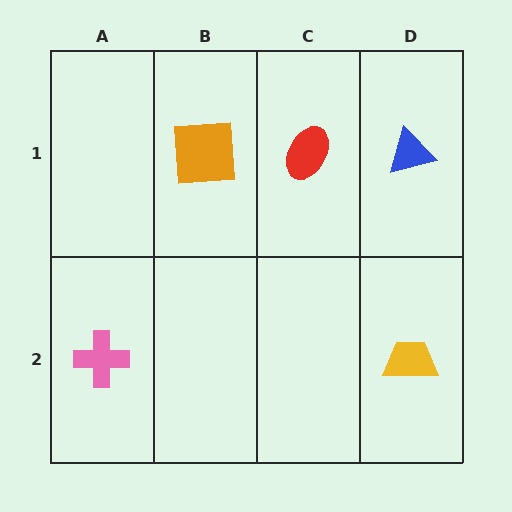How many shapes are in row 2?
2 shapes.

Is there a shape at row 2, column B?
No, that cell is empty.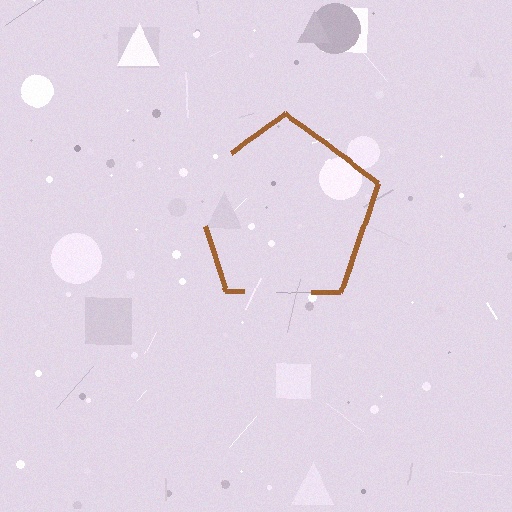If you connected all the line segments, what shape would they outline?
They would outline a pentagon.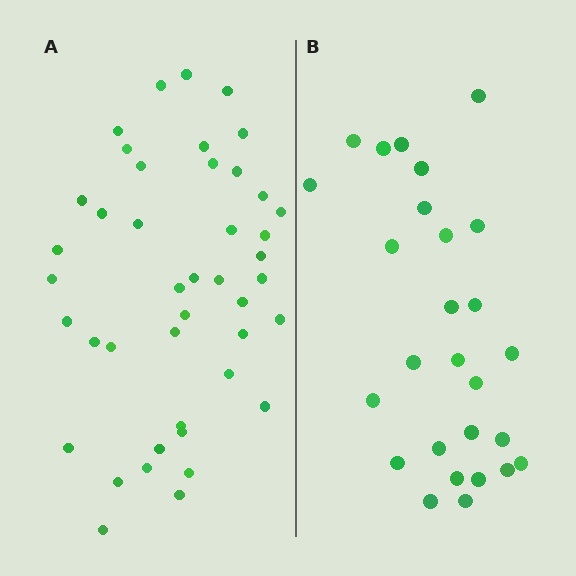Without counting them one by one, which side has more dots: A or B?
Region A (the left region) has more dots.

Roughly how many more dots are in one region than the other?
Region A has approximately 15 more dots than region B.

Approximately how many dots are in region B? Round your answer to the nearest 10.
About 30 dots. (The exact count is 27, which rounds to 30.)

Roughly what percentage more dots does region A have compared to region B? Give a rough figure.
About 60% more.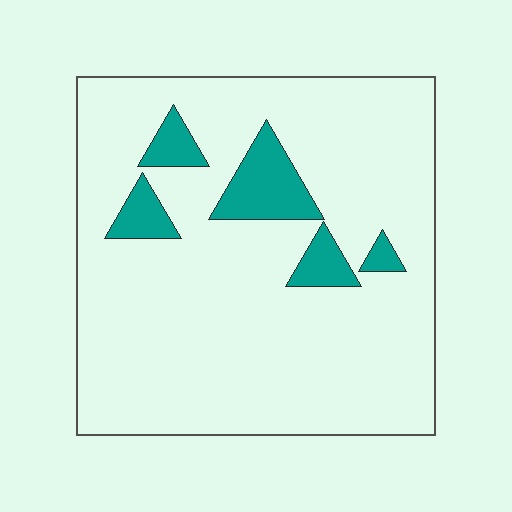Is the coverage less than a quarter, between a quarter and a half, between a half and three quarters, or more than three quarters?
Less than a quarter.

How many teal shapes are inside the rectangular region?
5.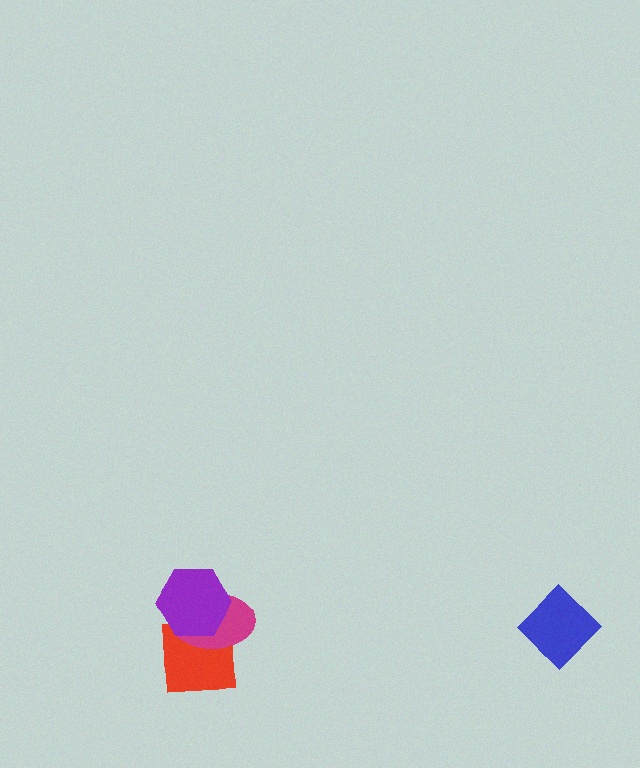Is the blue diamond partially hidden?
No, no other shape covers it.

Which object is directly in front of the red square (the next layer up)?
The magenta ellipse is directly in front of the red square.